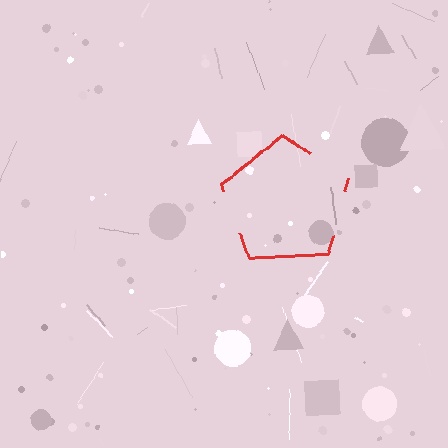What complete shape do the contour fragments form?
The contour fragments form a pentagon.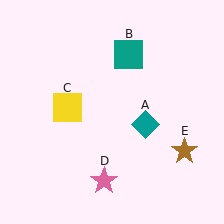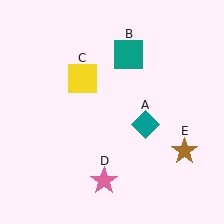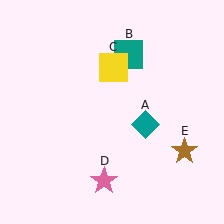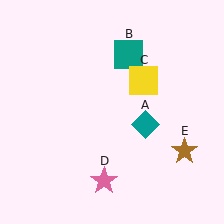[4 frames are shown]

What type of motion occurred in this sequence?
The yellow square (object C) rotated clockwise around the center of the scene.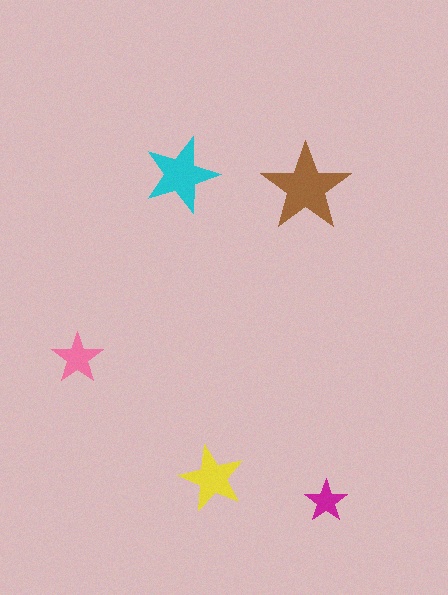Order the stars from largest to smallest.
the brown one, the cyan one, the yellow one, the pink one, the magenta one.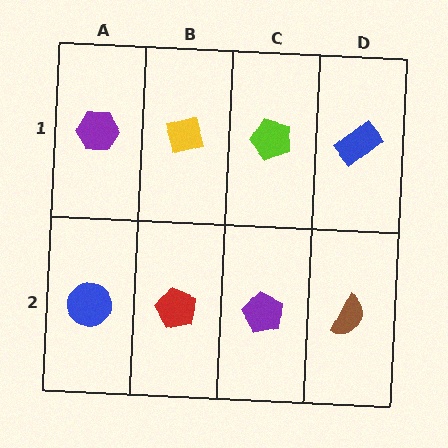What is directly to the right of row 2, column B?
A purple pentagon.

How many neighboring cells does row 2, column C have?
3.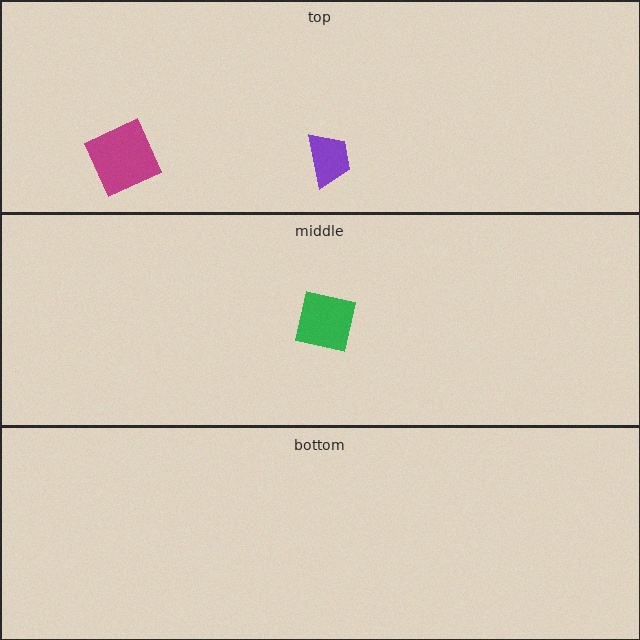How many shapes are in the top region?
2.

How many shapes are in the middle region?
1.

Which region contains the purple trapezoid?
The top region.